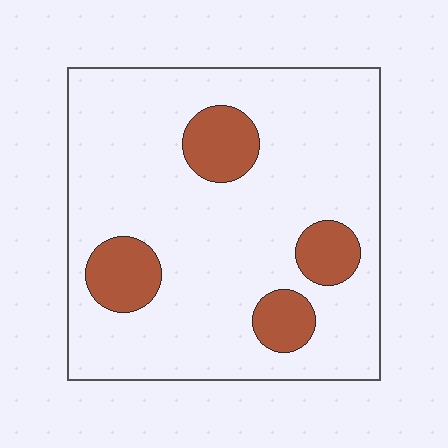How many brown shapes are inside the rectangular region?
4.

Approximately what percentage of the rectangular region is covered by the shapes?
Approximately 15%.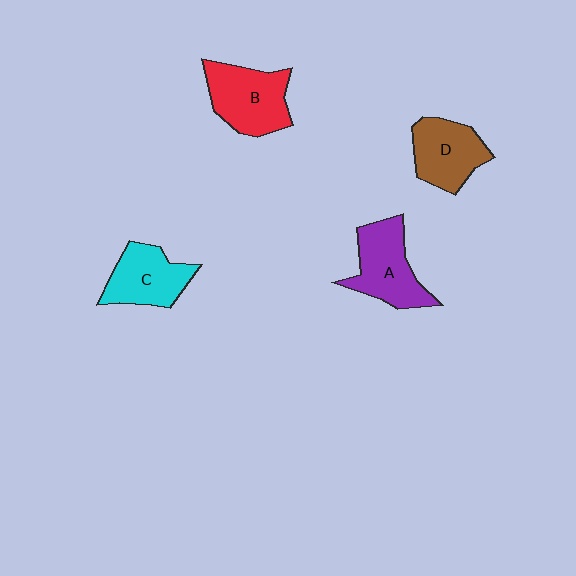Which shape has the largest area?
Shape B (red).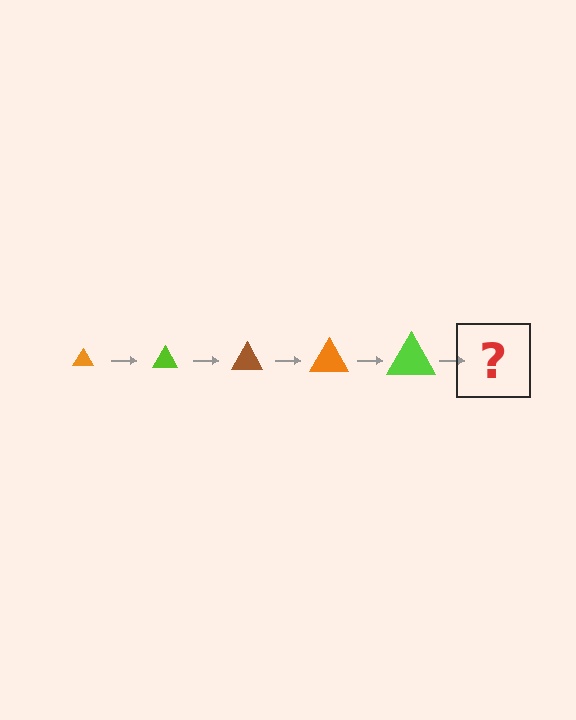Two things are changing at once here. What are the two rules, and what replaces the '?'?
The two rules are that the triangle grows larger each step and the color cycles through orange, lime, and brown. The '?' should be a brown triangle, larger than the previous one.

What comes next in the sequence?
The next element should be a brown triangle, larger than the previous one.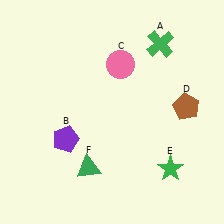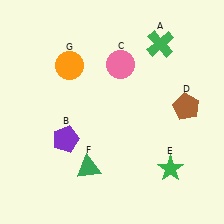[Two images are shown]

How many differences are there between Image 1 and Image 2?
There is 1 difference between the two images.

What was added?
An orange circle (G) was added in Image 2.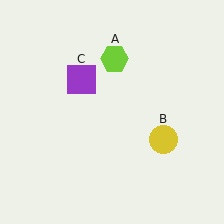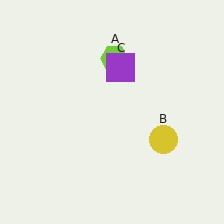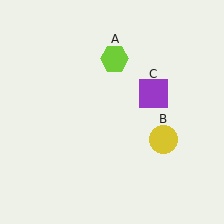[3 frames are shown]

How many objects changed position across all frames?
1 object changed position: purple square (object C).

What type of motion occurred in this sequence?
The purple square (object C) rotated clockwise around the center of the scene.